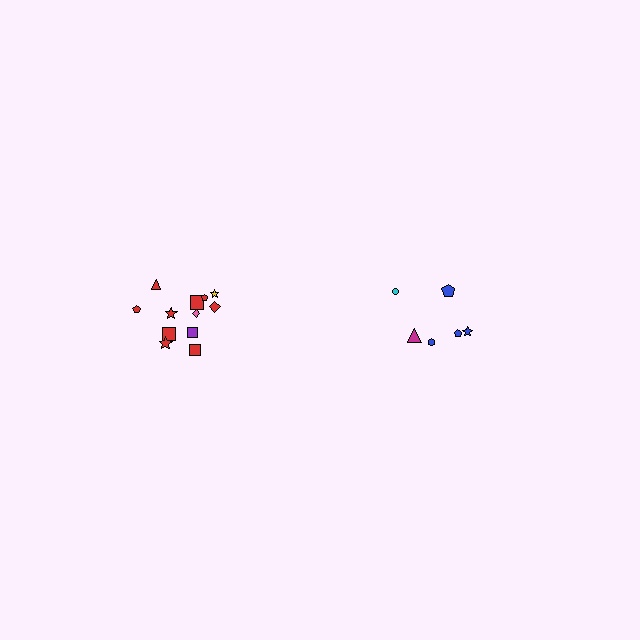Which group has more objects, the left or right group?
The left group.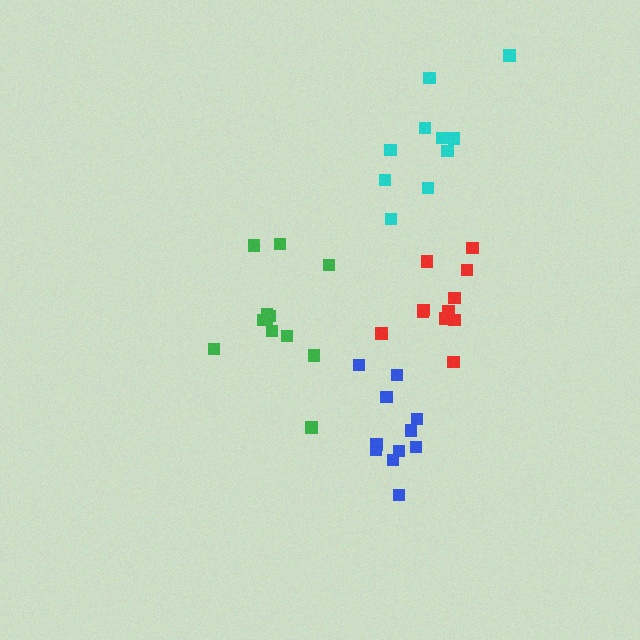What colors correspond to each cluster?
The clusters are colored: blue, green, cyan, red.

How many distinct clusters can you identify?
There are 4 distinct clusters.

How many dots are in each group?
Group 1: 11 dots, Group 2: 12 dots, Group 3: 10 dots, Group 4: 11 dots (44 total).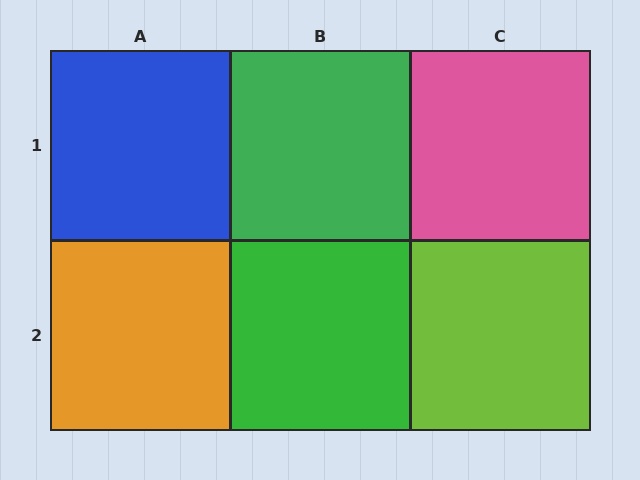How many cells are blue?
1 cell is blue.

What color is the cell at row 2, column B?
Green.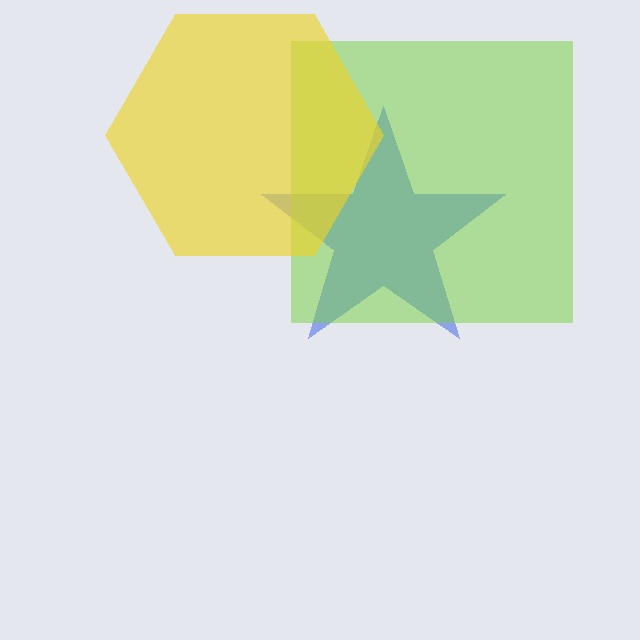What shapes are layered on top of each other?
The layered shapes are: a blue star, a lime square, a yellow hexagon.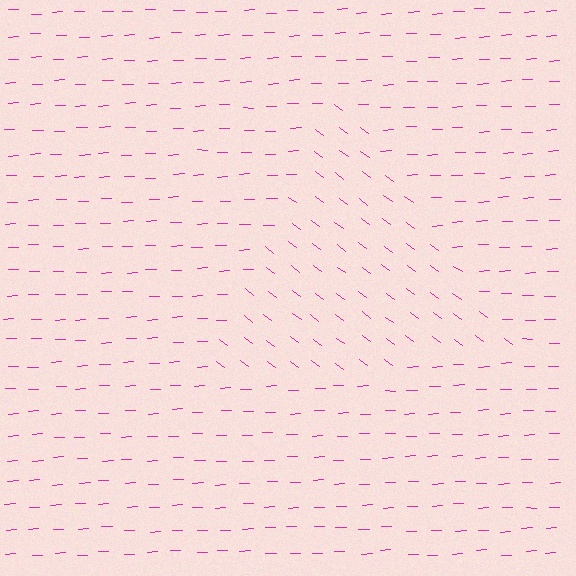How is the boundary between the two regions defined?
The boundary is defined purely by a change in line orientation (approximately 39 degrees difference). All lines are the same color and thickness.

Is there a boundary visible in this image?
Yes, there is a texture boundary formed by a change in line orientation.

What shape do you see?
I see a triangle.